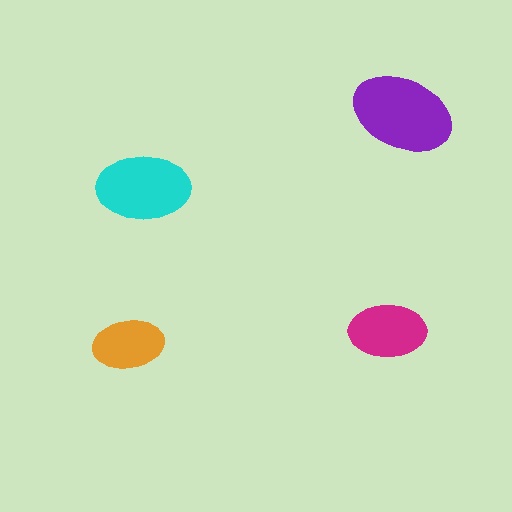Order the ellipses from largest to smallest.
the purple one, the cyan one, the magenta one, the orange one.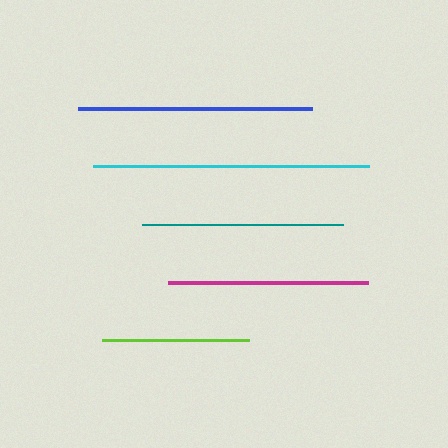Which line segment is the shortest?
The lime line is the shortest at approximately 147 pixels.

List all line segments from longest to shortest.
From longest to shortest: cyan, blue, teal, magenta, lime.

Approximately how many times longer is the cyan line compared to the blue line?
The cyan line is approximately 1.2 times the length of the blue line.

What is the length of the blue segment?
The blue segment is approximately 234 pixels long.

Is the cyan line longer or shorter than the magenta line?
The cyan line is longer than the magenta line.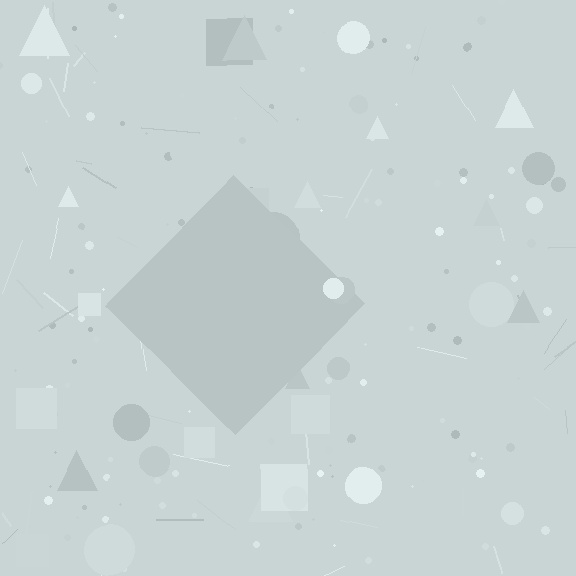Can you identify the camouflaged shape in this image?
The camouflaged shape is a diamond.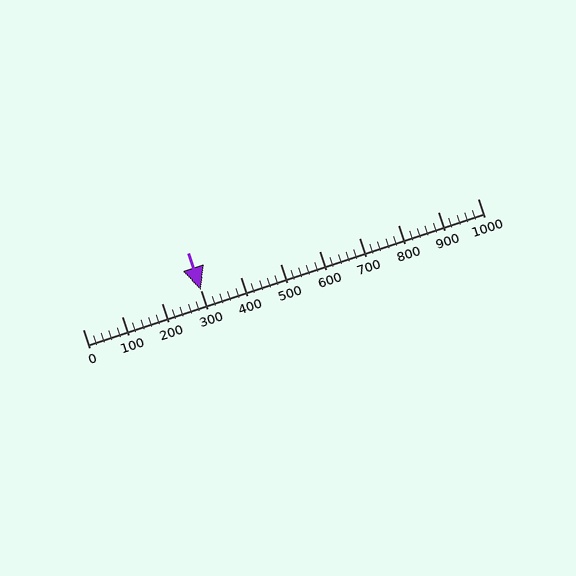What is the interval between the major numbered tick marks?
The major tick marks are spaced 100 units apart.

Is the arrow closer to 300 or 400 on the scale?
The arrow is closer to 300.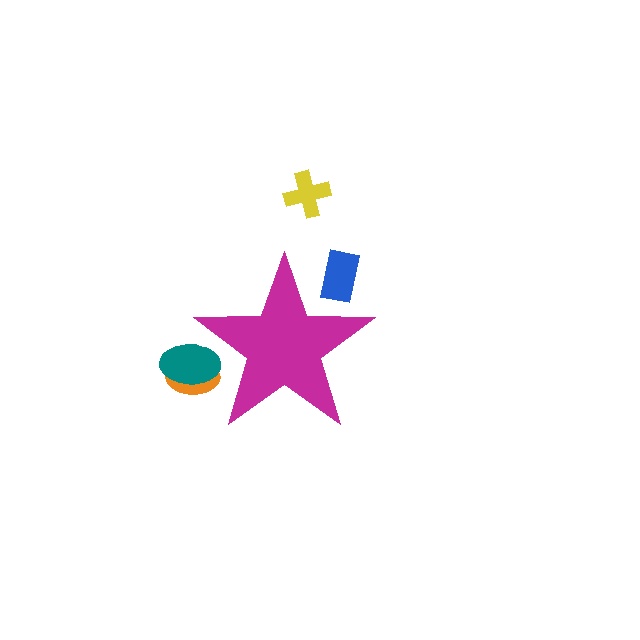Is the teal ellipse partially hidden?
Yes, the teal ellipse is partially hidden behind the magenta star.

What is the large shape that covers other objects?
A magenta star.